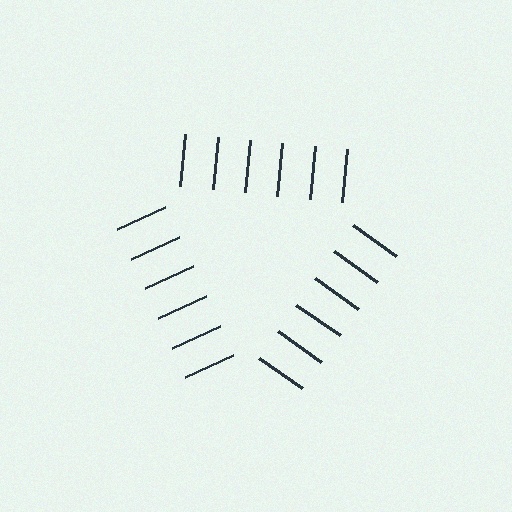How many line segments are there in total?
18 — 6 along each of the 3 edges.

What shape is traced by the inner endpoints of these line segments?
An illusory triangle — the line segments terminate on its edges but no continuous stroke is drawn.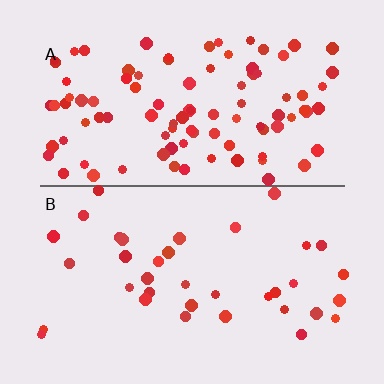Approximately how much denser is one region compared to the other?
Approximately 2.6× — region A over region B.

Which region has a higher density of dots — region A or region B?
A (the top).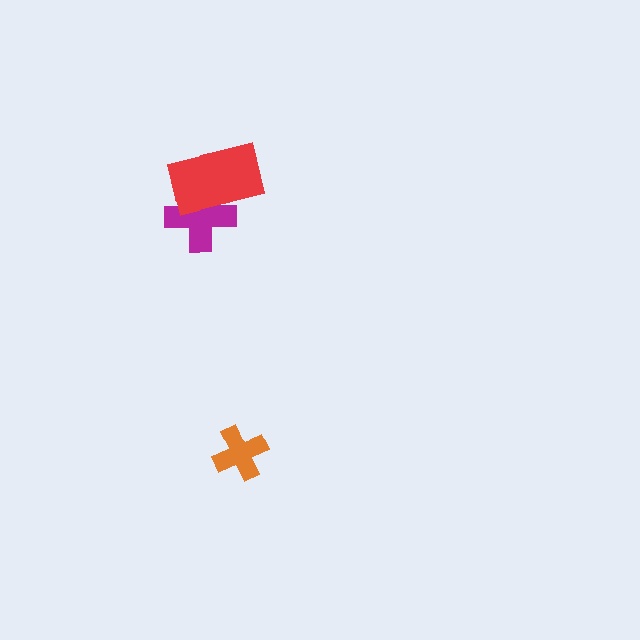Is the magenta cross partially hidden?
Yes, it is partially covered by another shape.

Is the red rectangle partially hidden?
No, no other shape covers it.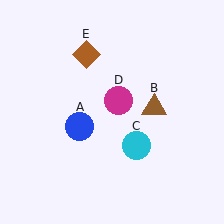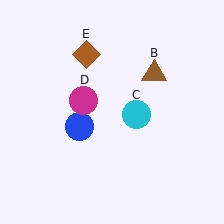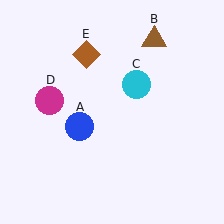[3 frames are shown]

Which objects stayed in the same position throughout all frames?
Blue circle (object A) and brown diamond (object E) remained stationary.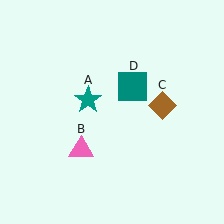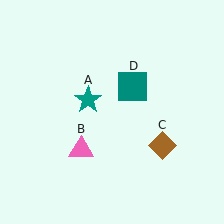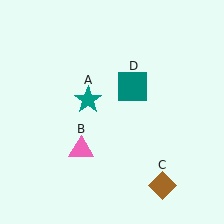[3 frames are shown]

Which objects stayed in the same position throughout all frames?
Teal star (object A) and pink triangle (object B) and teal square (object D) remained stationary.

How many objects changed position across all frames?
1 object changed position: brown diamond (object C).